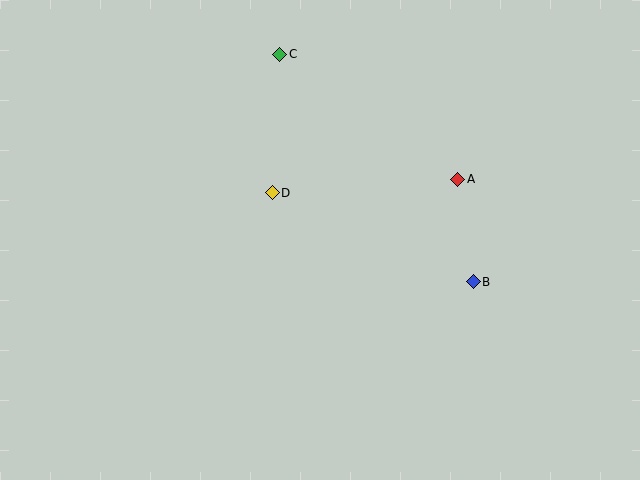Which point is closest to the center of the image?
Point D at (272, 193) is closest to the center.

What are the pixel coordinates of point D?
Point D is at (272, 193).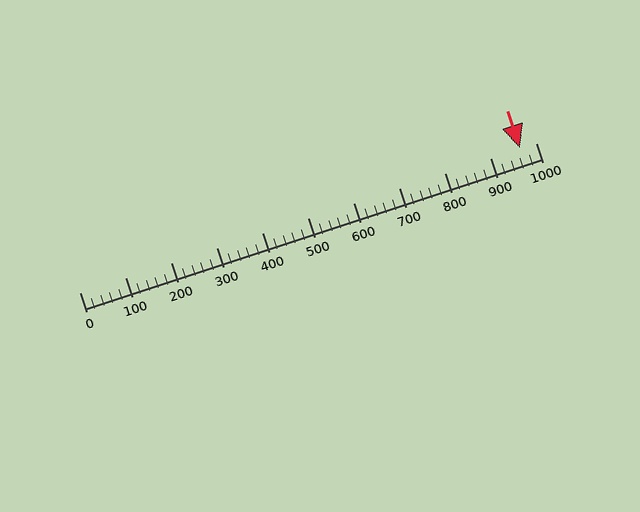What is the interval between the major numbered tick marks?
The major tick marks are spaced 100 units apart.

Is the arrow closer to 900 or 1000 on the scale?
The arrow is closer to 1000.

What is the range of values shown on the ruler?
The ruler shows values from 0 to 1000.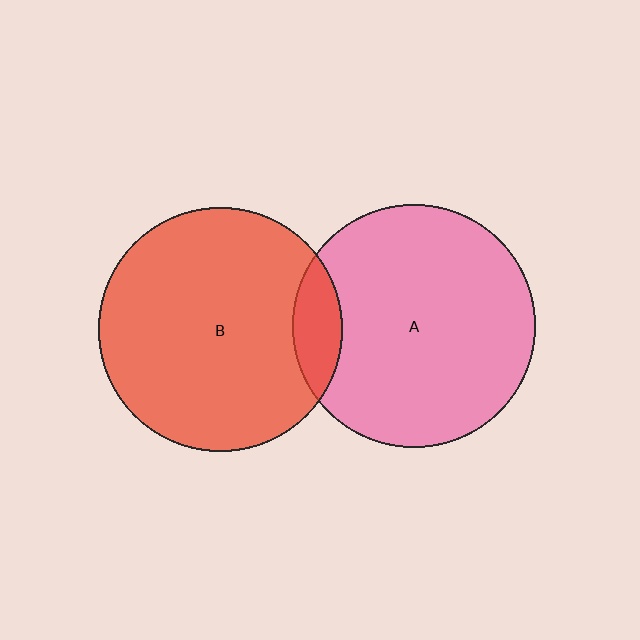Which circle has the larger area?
Circle B (red).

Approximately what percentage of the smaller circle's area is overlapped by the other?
Approximately 10%.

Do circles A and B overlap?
Yes.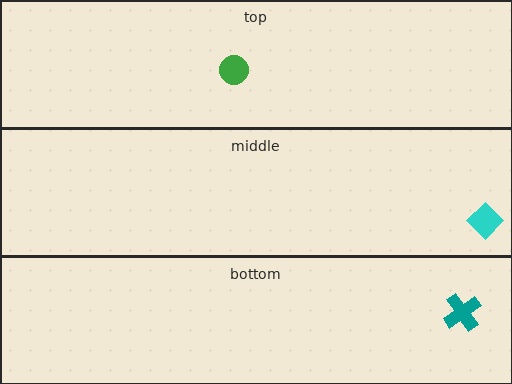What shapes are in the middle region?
The cyan diamond.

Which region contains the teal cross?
The bottom region.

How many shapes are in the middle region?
1.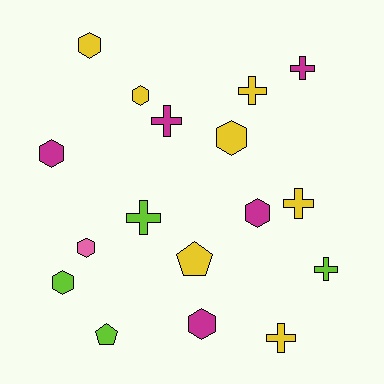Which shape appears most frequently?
Hexagon, with 8 objects.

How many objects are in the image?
There are 17 objects.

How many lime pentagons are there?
There is 1 lime pentagon.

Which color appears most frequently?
Yellow, with 7 objects.